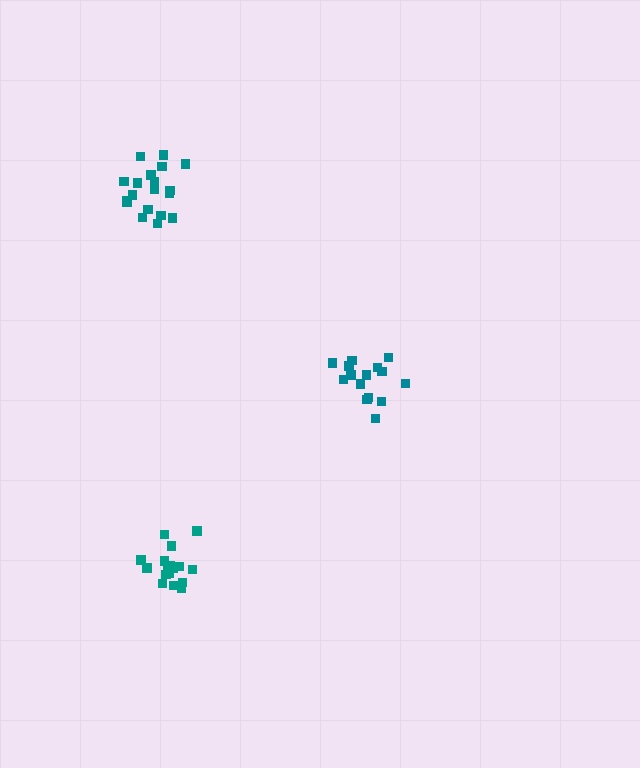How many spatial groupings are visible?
There are 3 spatial groupings.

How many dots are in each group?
Group 1: 19 dots, Group 2: 17 dots, Group 3: 15 dots (51 total).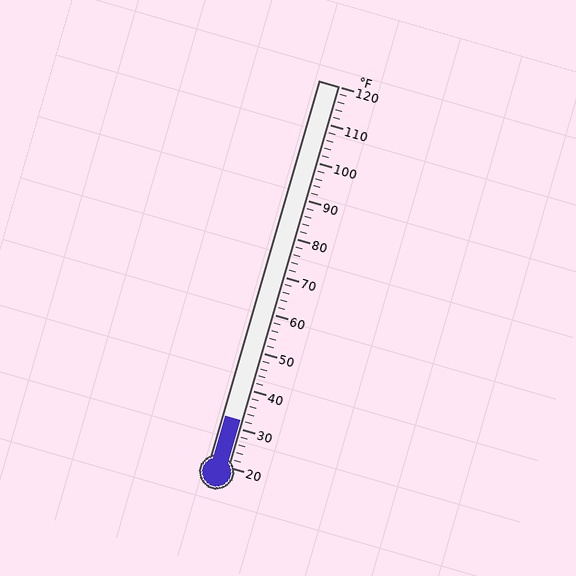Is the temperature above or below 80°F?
The temperature is below 80°F.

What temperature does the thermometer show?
The thermometer shows approximately 32°F.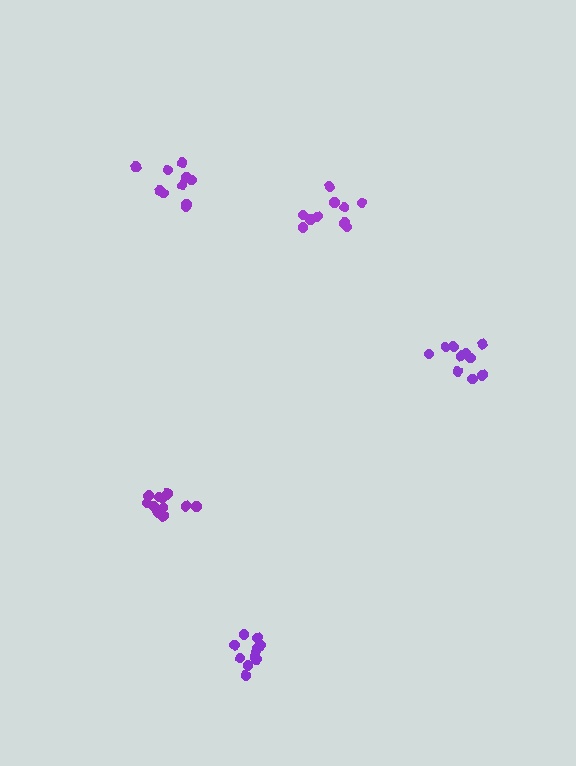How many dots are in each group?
Group 1: 10 dots, Group 2: 10 dots, Group 3: 10 dots, Group 4: 13 dots, Group 5: 15 dots (58 total).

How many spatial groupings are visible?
There are 5 spatial groupings.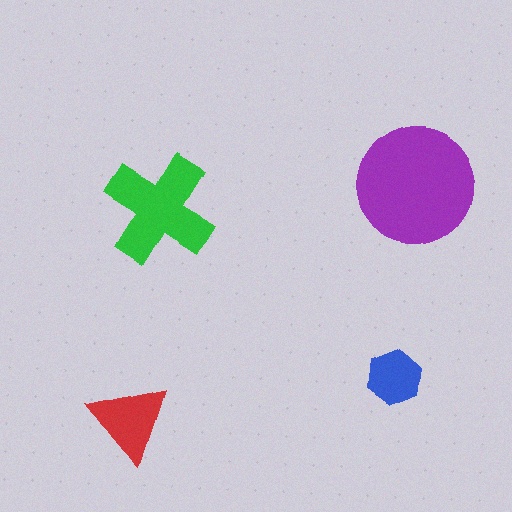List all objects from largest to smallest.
The purple circle, the green cross, the red triangle, the blue hexagon.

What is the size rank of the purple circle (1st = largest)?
1st.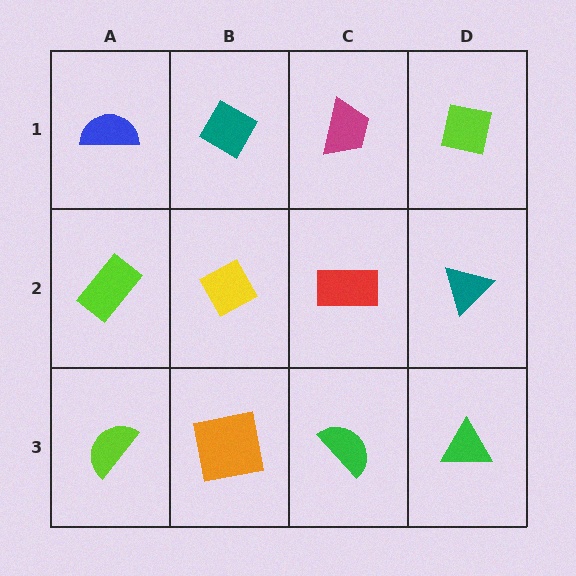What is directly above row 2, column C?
A magenta trapezoid.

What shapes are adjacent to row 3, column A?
A lime rectangle (row 2, column A), an orange square (row 3, column B).